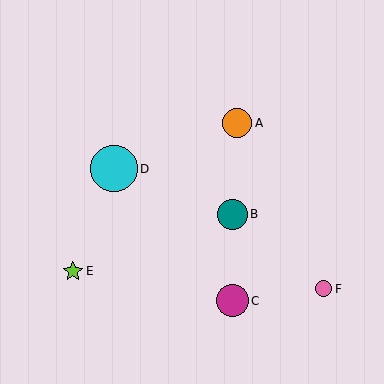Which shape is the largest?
The cyan circle (labeled D) is the largest.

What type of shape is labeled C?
Shape C is a magenta circle.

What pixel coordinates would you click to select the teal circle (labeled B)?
Click at (232, 214) to select the teal circle B.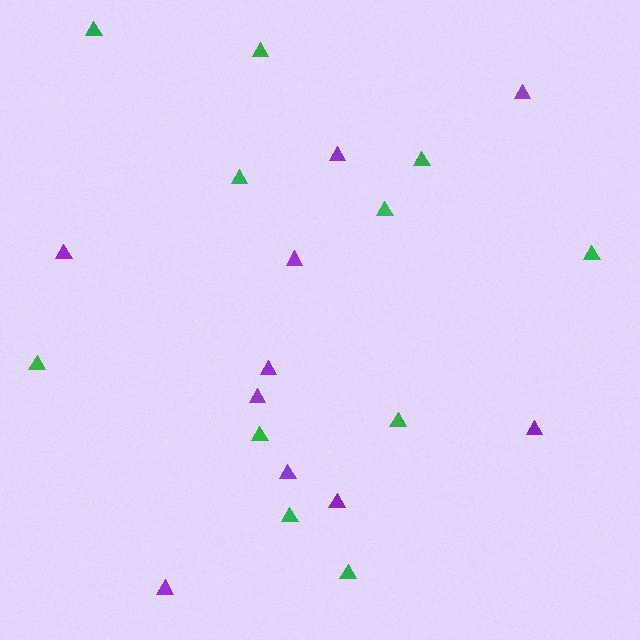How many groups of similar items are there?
There are 2 groups: one group of purple triangles (10) and one group of green triangles (11).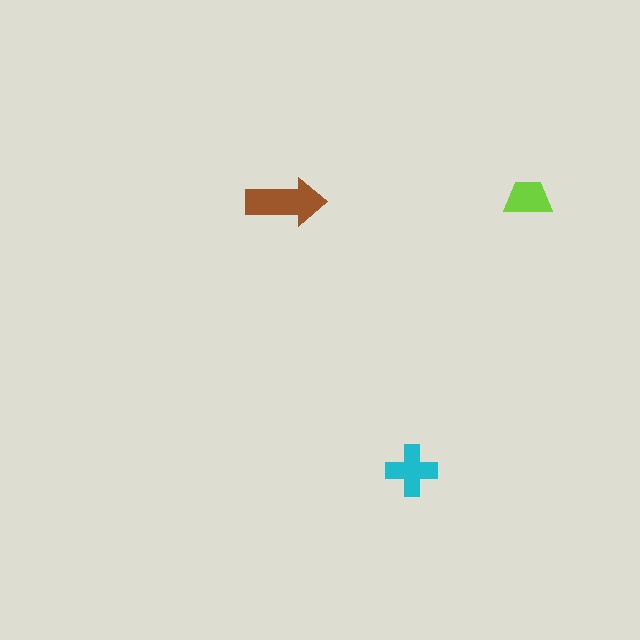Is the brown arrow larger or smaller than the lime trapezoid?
Larger.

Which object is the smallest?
The lime trapezoid.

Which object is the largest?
The brown arrow.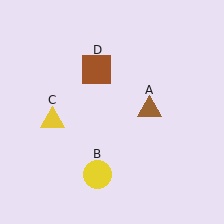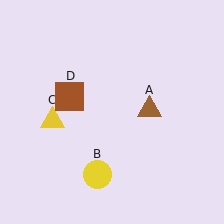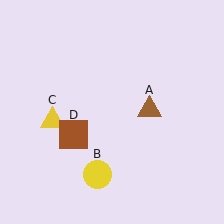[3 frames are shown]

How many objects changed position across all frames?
1 object changed position: brown square (object D).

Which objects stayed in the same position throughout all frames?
Brown triangle (object A) and yellow circle (object B) and yellow triangle (object C) remained stationary.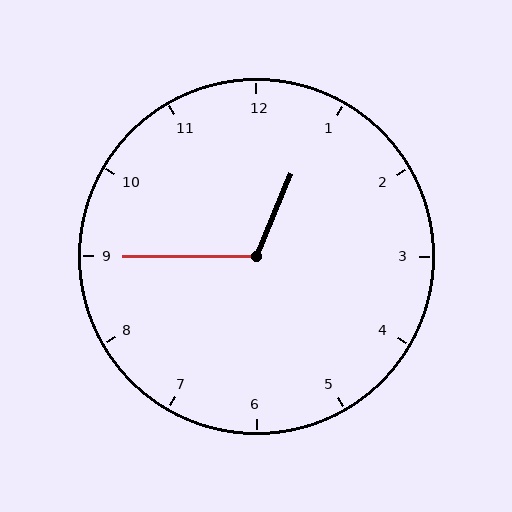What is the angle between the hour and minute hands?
Approximately 112 degrees.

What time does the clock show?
12:45.